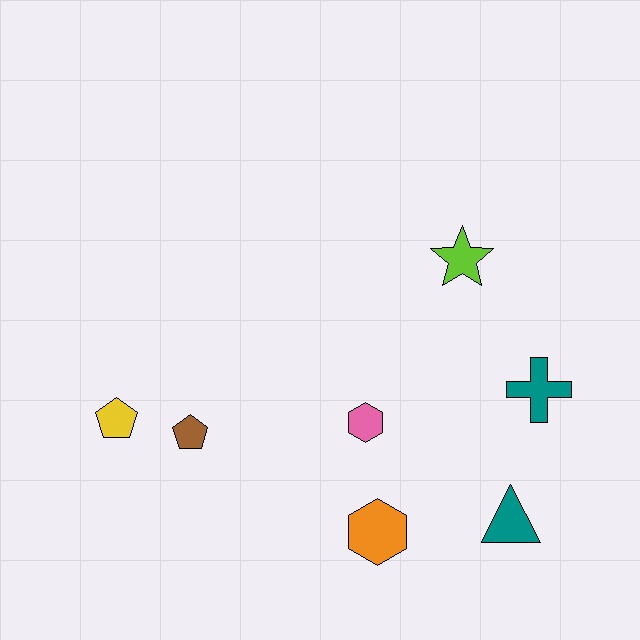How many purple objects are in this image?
There are no purple objects.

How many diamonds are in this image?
There are no diamonds.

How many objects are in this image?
There are 7 objects.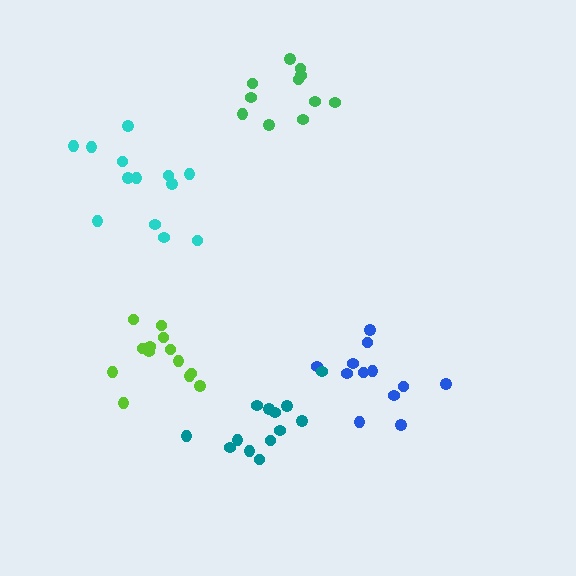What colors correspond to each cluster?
The clusters are colored: cyan, blue, lime, green, teal.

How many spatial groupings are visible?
There are 5 spatial groupings.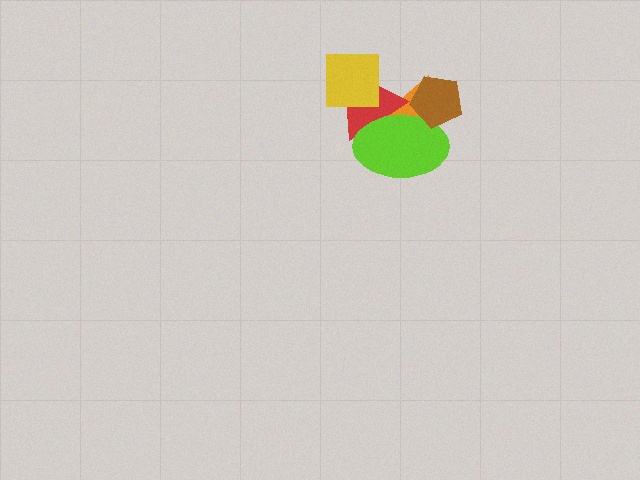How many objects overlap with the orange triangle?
3 objects overlap with the orange triangle.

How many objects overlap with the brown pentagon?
2 objects overlap with the brown pentagon.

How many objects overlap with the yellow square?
1 object overlaps with the yellow square.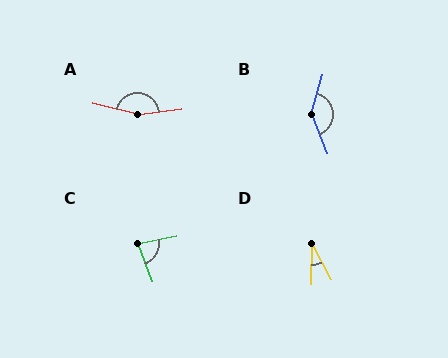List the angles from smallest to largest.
D (29°), C (81°), B (143°), A (159°).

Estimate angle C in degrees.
Approximately 81 degrees.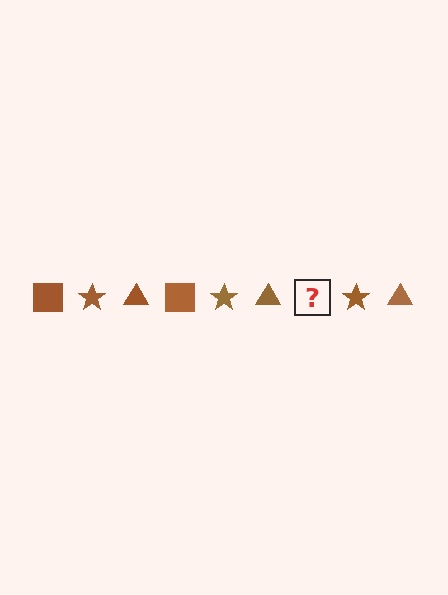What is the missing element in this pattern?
The missing element is a brown square.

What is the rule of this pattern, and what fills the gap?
The rule is that the pattern cycles through square, star, triangle shapes in brown. The gap should be filled with a brown square.